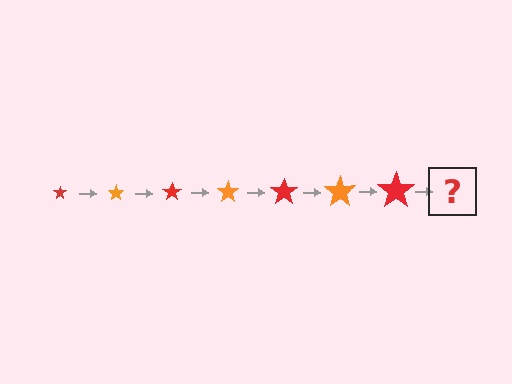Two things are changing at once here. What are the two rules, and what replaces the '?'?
The two rules are that the star grows larger each step and the color cycles through red and orange. The '?' should be an orange star, larger than the previous one.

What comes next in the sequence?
The next element should be an orange star, larger than the previous one.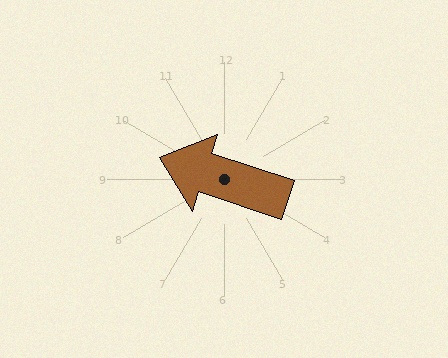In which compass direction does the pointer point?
West.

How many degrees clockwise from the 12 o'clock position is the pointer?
Approximately 288 degrees.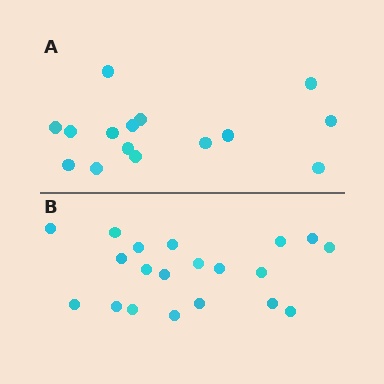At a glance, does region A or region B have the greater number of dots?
Region B (the bottom region) has more dots.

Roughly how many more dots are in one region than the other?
Region B has about 5 more dots than region A.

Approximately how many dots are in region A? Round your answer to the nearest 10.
About 20 dots. (The exact count is 15, which rounds to 20.)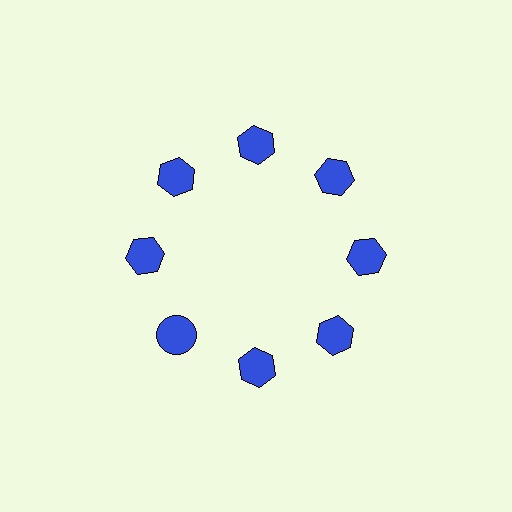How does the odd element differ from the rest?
It has a different shape: circle instead of hexagon.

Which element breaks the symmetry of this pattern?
The blue circle at roughly the 8 o'clock position breaks the symmetry. All other shapes are blue hexagons.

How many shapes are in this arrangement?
There are 8 shapes arranged in a ring pattern.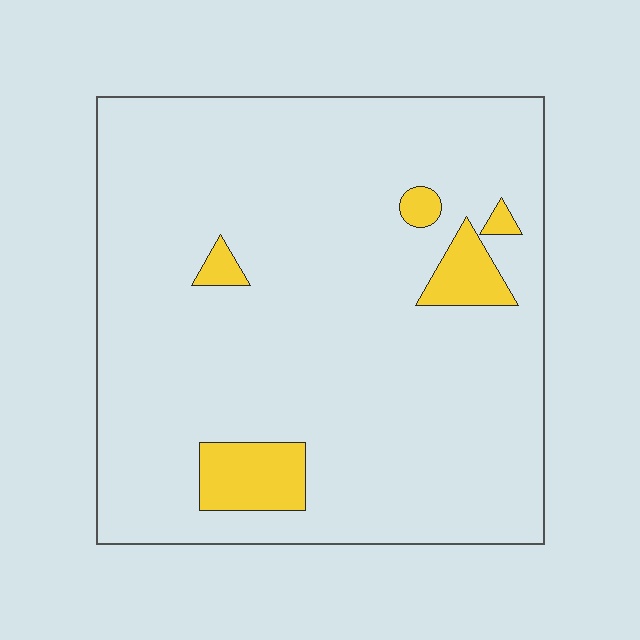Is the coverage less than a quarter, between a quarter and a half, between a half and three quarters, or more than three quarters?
Less than a quarter.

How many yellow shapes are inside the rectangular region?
5.